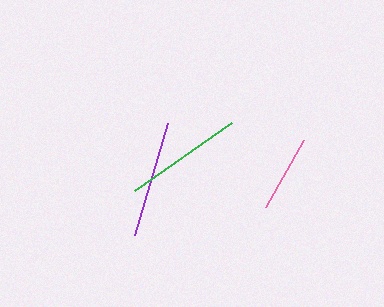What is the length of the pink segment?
The pink segment is approximately 77 pixels long.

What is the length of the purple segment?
The purple segment is approximately 117 pixels long.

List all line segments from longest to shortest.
From longest to shortest: green, purple, pink.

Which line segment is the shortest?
The pink line is the shortest at approximately 77 pixels.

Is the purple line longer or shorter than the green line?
The green line is longer than the purple line.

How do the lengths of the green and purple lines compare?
The green and purple lines are approximately the same length.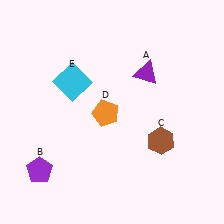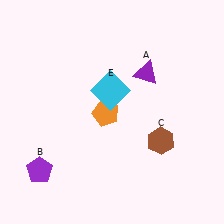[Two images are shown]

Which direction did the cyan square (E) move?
The cyan square (E) moved right.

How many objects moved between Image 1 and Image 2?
1 object moved between the two images.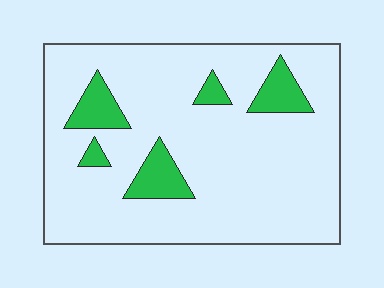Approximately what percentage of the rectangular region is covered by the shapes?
Approximately 15%.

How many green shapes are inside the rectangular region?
5.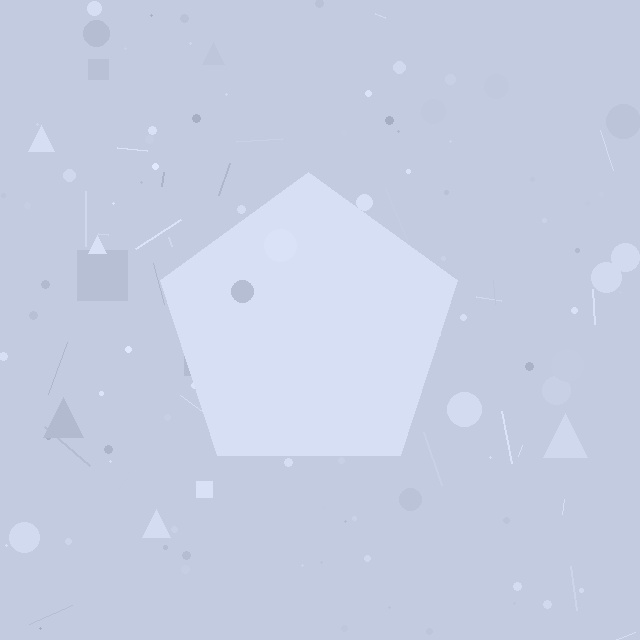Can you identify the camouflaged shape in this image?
The camouflaged shape is a pentagon.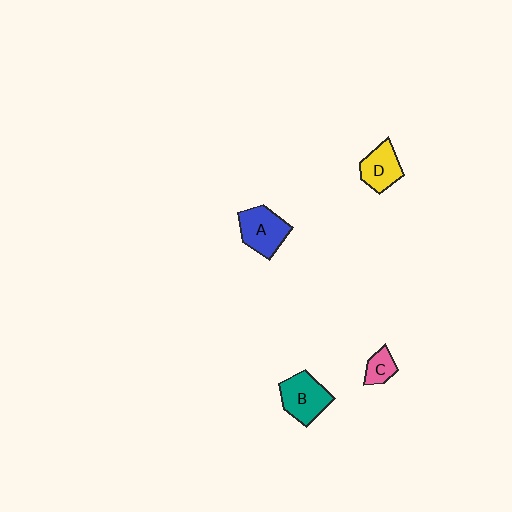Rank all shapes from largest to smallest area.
From largest to smallest: B (teal), A (blue), D (yellow), C (pink).